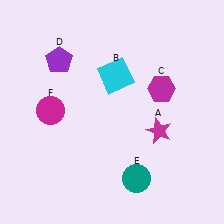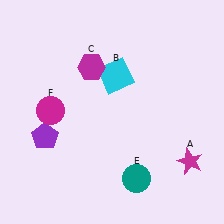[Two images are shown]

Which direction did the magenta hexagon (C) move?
The magenta hexagon (C) moved left.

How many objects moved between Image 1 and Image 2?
3 objects moved between the two images.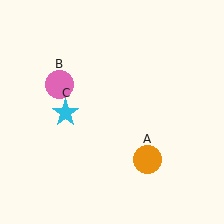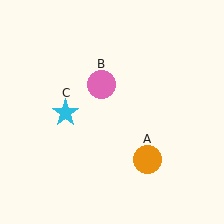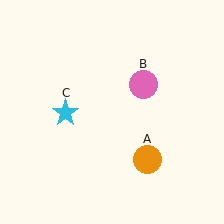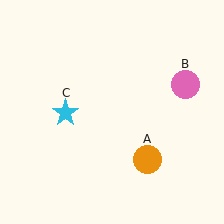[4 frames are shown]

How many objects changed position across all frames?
1 object changed position: pink circle (object B).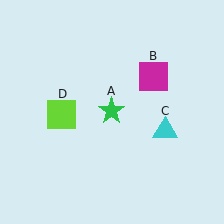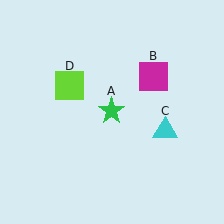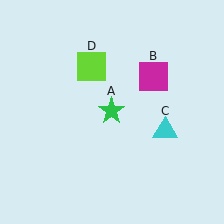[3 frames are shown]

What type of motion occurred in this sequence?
The lime square (object D) rotated clockwise around the center of the scene.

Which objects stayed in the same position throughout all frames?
Green star (object A) and magenta square (object B) and cyan triangle (object C) remained stationary.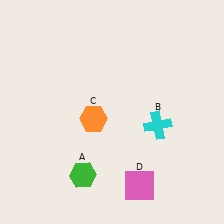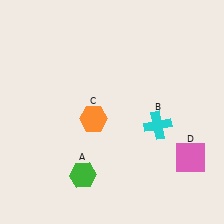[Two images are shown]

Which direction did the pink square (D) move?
The pink square (D) moved right.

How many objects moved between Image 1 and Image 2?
1 object moved between the two images.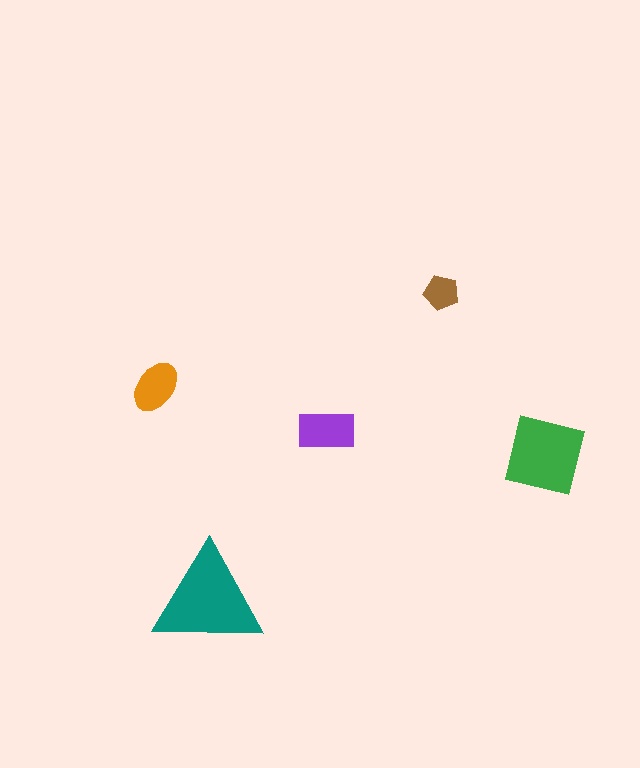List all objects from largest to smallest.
The teal triangle, the green square, the purple rectangle, the orange ellipse, the brown pentagon.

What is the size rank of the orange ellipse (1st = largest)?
4th.